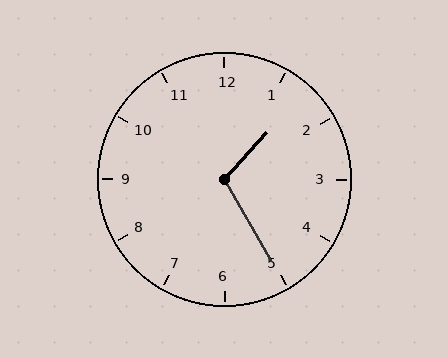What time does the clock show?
1:25.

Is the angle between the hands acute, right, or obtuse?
It is obtuse.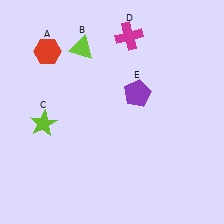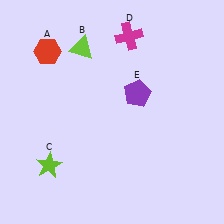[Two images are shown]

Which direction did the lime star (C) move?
The lime star (C) moved down.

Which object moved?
The lime star (C) moved down.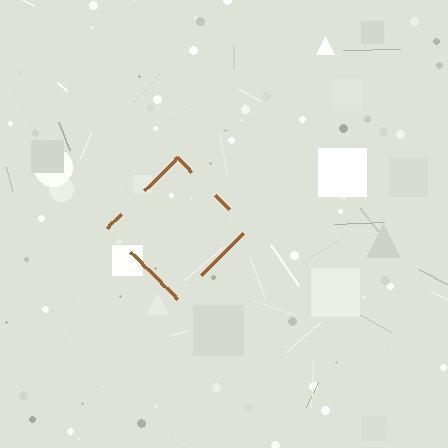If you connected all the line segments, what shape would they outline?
They would outline a diamond.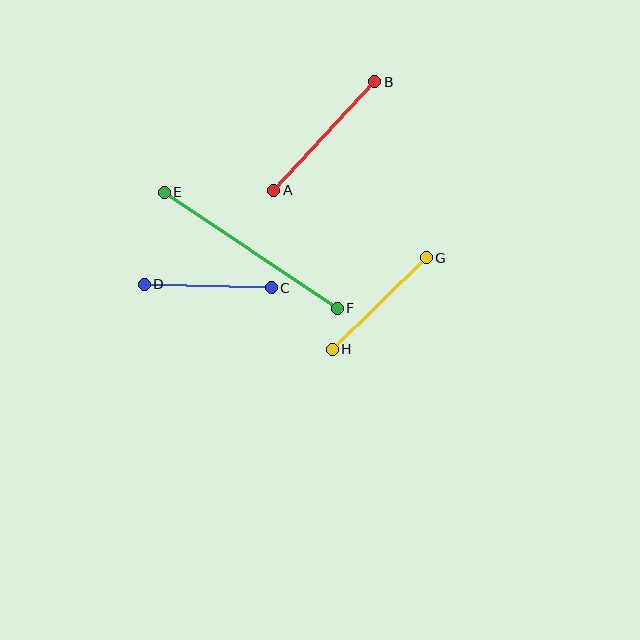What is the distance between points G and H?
The distance is approximately 131 pixels.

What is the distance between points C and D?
The distance is approximately 127 pixels.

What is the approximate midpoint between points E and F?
The midpoint is at approximately (251, 250) pixels.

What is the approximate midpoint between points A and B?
The midpoint is at approximately (324, 136) pixels.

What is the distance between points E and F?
The distance is approximately 208 pixels.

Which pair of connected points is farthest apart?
Points E and F are farthest apart.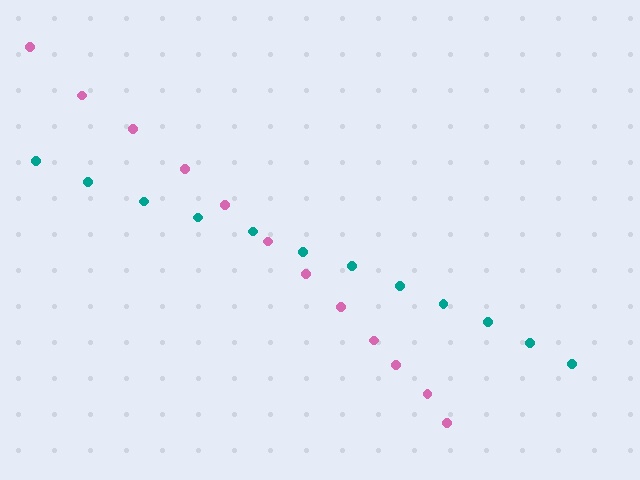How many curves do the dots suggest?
There are 2 distinct paths.